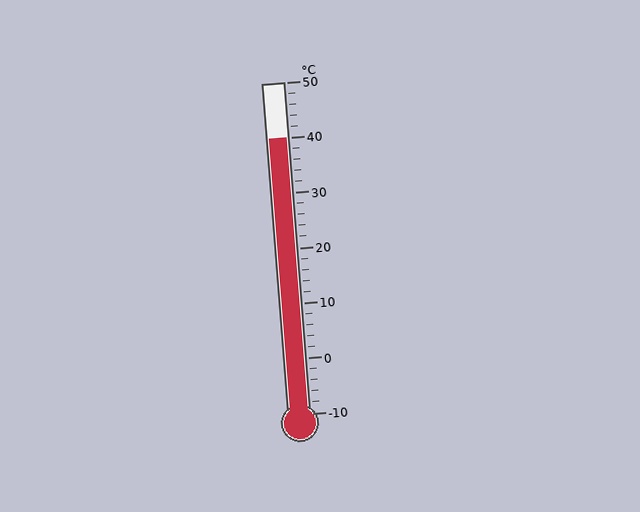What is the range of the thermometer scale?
The thermometer scale ranges from -10°C to 50°C.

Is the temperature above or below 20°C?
The temperature is above 20°C.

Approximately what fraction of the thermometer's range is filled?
The thermometer is filled to approximately 85% of its range.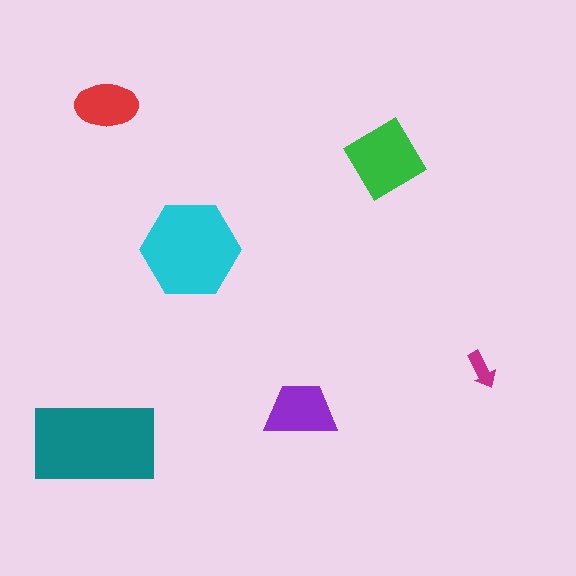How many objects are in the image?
There are 6 objects in the image.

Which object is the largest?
The teal rectangle.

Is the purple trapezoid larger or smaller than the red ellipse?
Larger.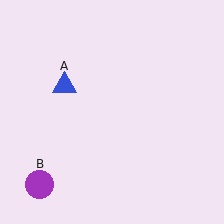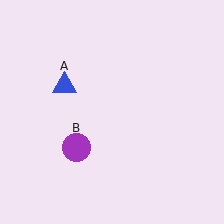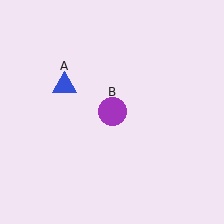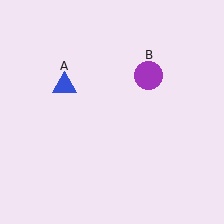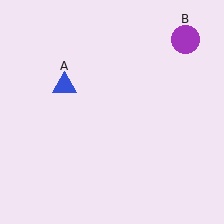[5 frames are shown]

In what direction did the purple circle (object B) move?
The purple circle (object B) moved up and to the right.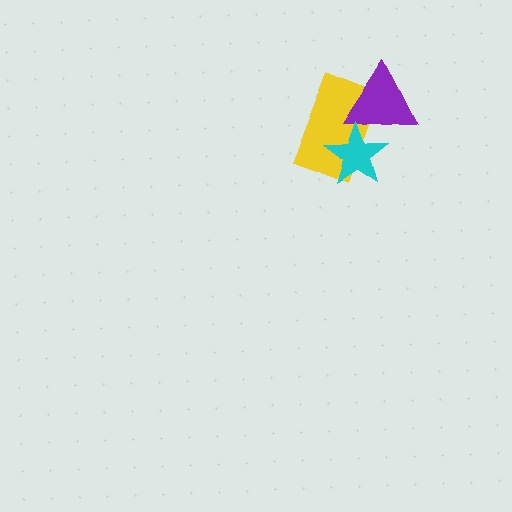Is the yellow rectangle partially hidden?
Yes, it is partially covered by another shape.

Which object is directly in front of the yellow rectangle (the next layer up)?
The purple triangle is directly in front of the yellow rectangle.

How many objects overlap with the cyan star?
2 objects overlap with the cyan star.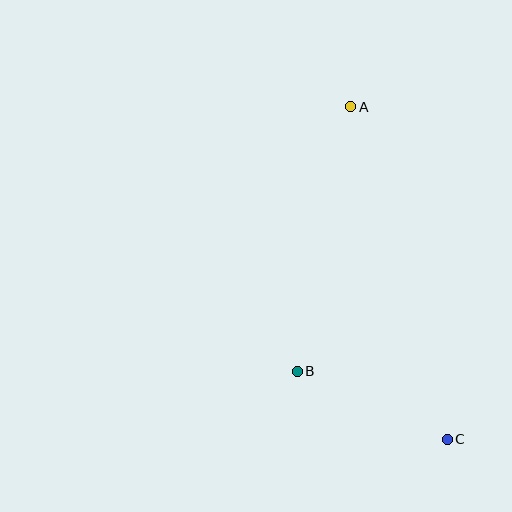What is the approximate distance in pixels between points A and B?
The distance between A and B is approximately 270 pixels.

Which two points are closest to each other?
Points B and C are closest to each other.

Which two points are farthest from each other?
Points A and C are farthest from each other.